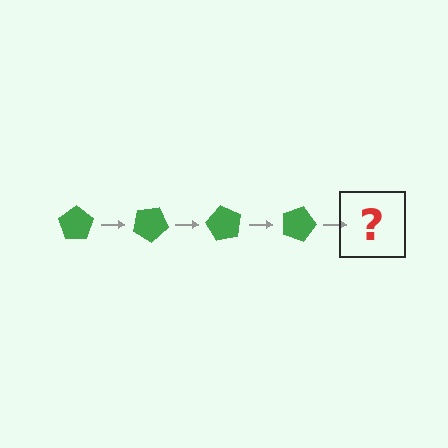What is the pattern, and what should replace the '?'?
The pattern is that the pentagon rotates 30 degrees each step. The '?' should be a green pentagon rotated 120 degrees.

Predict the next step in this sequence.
The next step is a green pentagon rotated 120 degrees.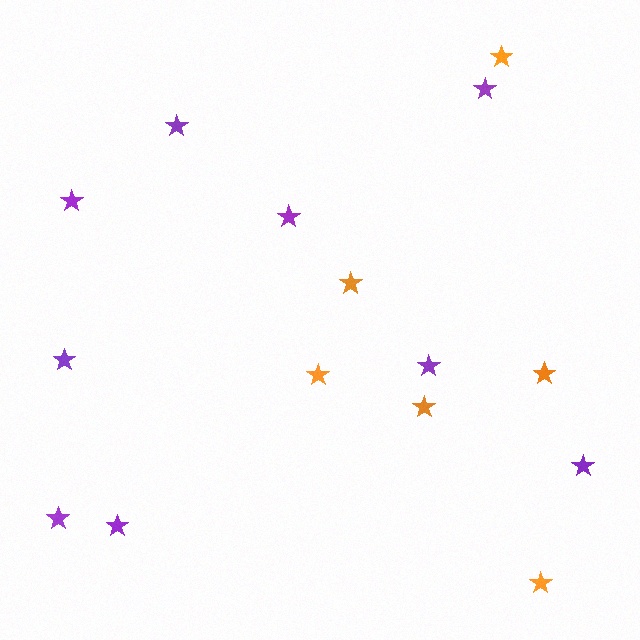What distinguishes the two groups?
There are 2 groups: one group of orange stars (6) and one group of purple stars (9).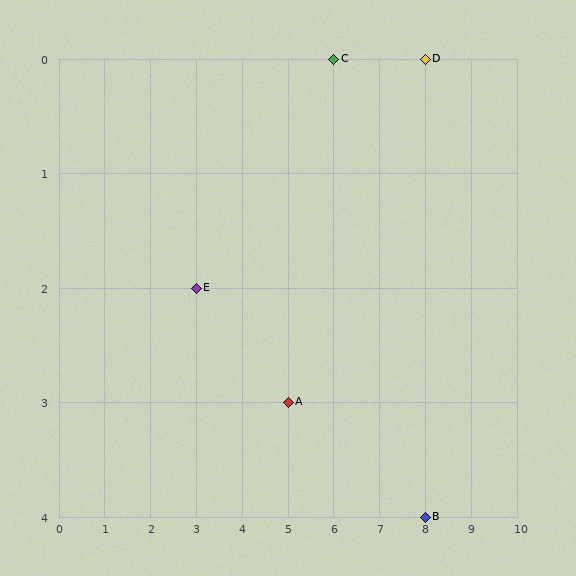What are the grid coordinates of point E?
Point E is at grid coordinates (3, 2).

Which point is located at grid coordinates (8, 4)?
Point B is at (8, 4).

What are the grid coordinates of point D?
Point D is at grid coordinates (8, 0).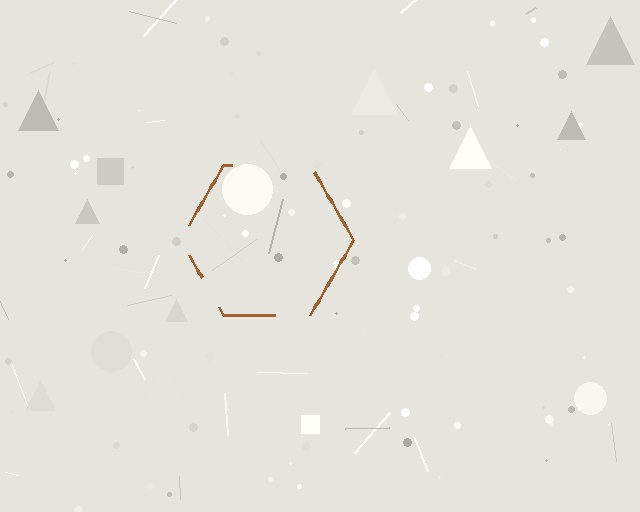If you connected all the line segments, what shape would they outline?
They would outline a hexagon.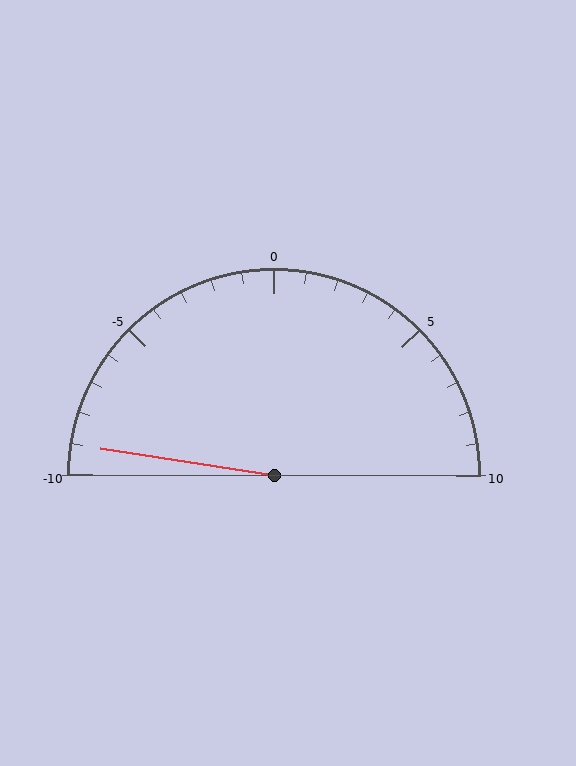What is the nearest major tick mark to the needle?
The nearest major tick mark is -10.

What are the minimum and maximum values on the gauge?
The gauge ranges from -10 to 10.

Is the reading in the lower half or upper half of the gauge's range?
The reading is in the lower half of the range (-10 to 10).